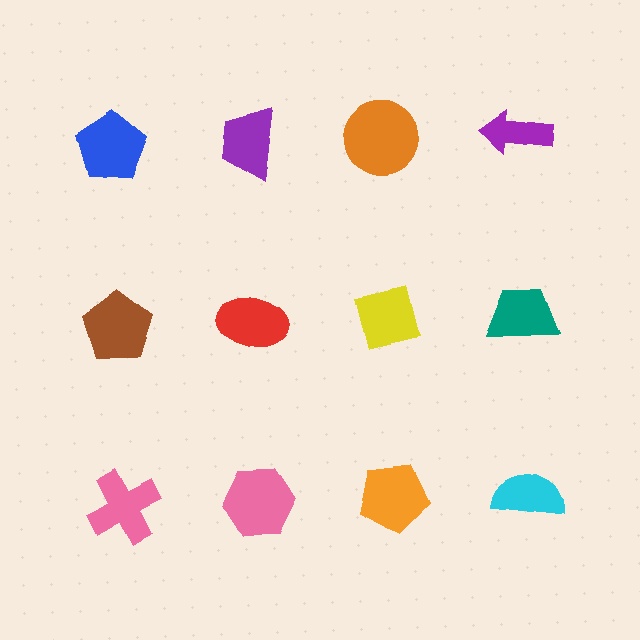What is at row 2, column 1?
A brown pentagon.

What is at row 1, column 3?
An orange circle.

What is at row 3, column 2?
A pink hexagon.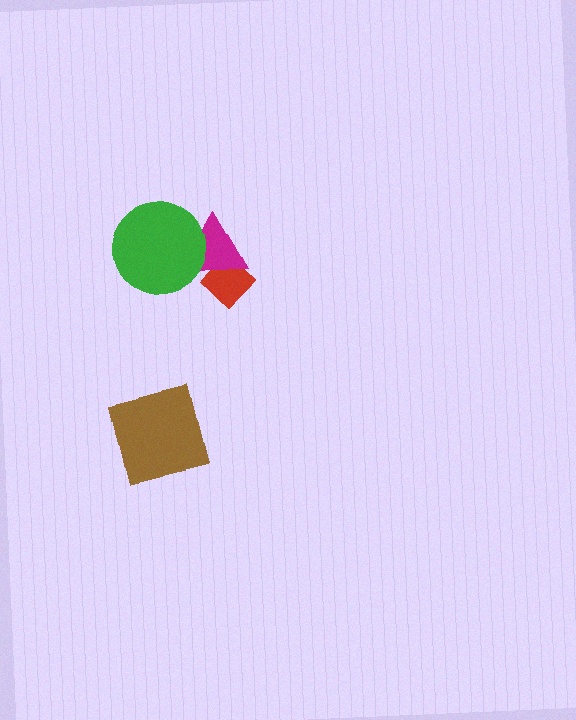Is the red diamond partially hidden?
Yes, it is partially covered by another shape.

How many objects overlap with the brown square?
0 objects overlap with the brown square.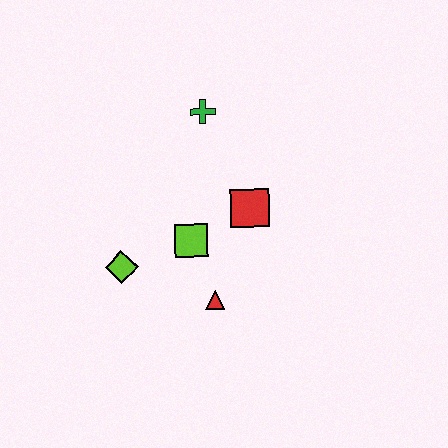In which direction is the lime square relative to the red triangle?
The lime square is above the red triangle.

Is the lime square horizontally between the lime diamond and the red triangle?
Yes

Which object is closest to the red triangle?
The lime square is closest to the red triangle.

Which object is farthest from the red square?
The lime diamond is farthest from the red square.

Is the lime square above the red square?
No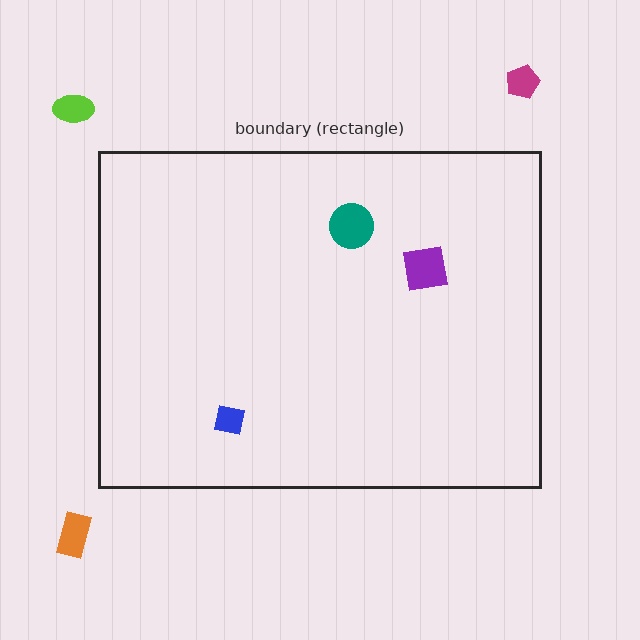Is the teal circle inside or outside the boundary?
Inside.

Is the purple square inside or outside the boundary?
Inside.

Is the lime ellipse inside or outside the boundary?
Outside.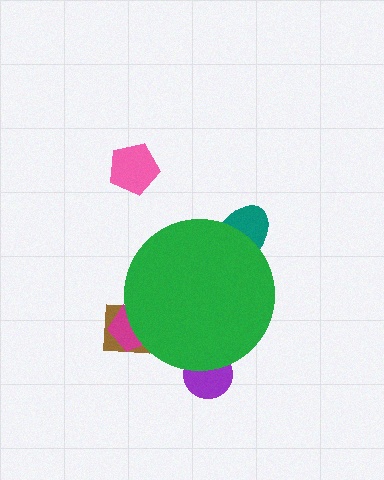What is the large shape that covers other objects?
A green circle.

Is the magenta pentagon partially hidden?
Yes, the magenta pentagon is partially hidden behind the green circle.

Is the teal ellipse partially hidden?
Yes, the teal ellipse is partially hidden behind the green circle.